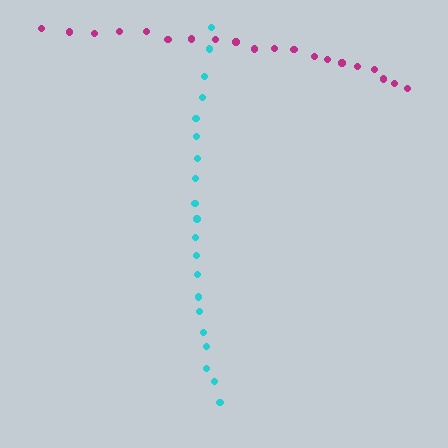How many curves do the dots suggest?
There are 2 distinct paths.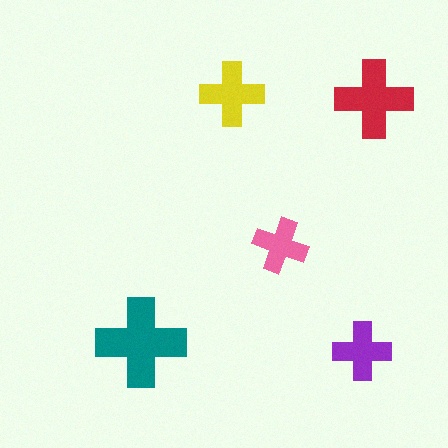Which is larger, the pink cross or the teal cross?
The teal one.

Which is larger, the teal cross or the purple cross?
The teal one.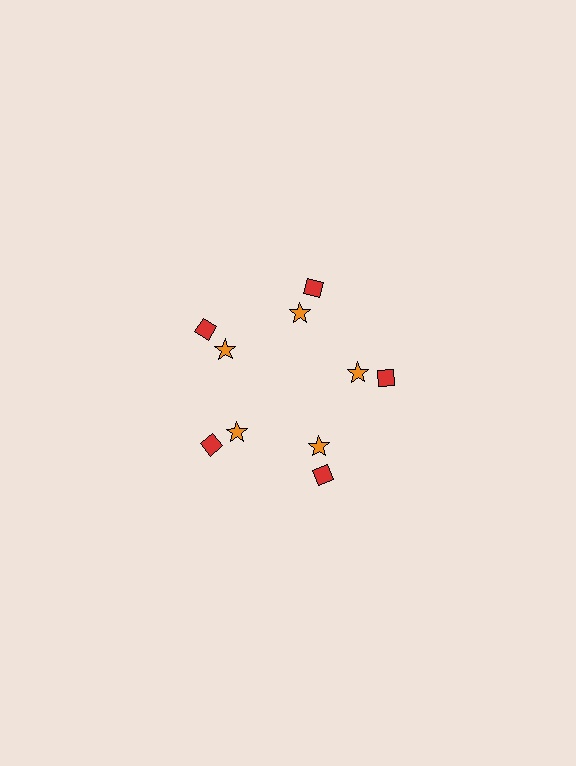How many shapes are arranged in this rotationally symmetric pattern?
There are 10 shapes, arranged in 5 groups of 2.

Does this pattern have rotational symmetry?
Yes, this pattern has 5-fold rotational symmetry. It looks the same after rotating 72 degrees around the center.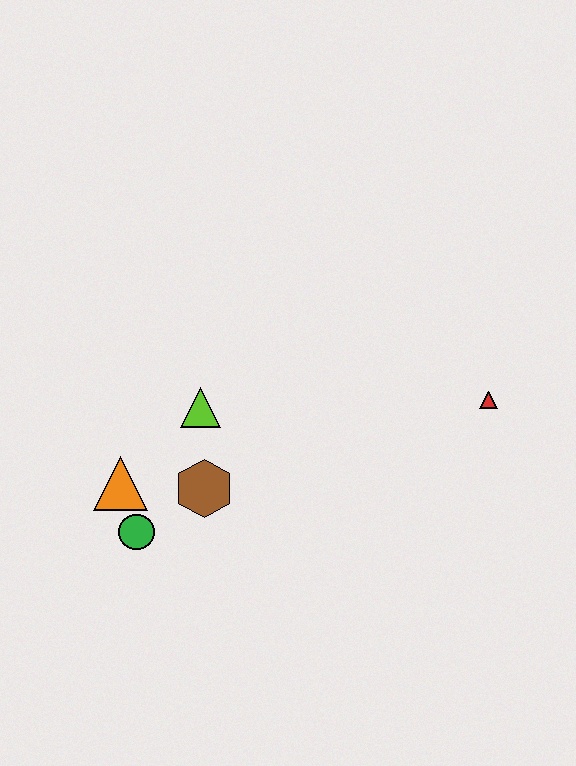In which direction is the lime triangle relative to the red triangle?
The lime triangle is to the left of the red triangle.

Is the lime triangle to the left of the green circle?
No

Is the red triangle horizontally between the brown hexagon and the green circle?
No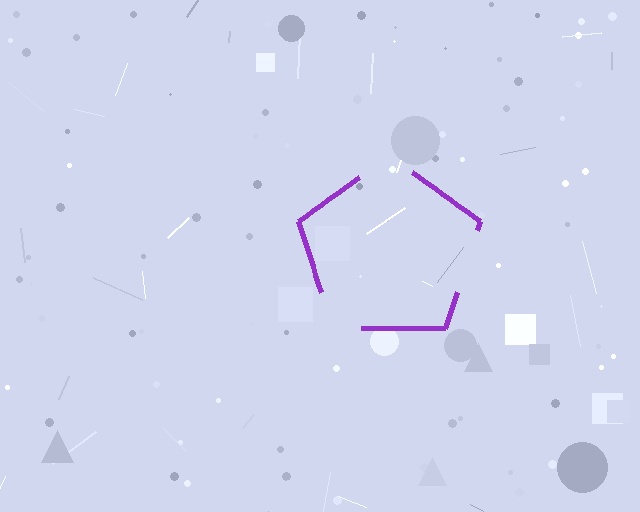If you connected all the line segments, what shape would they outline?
They would outline a pentagon.